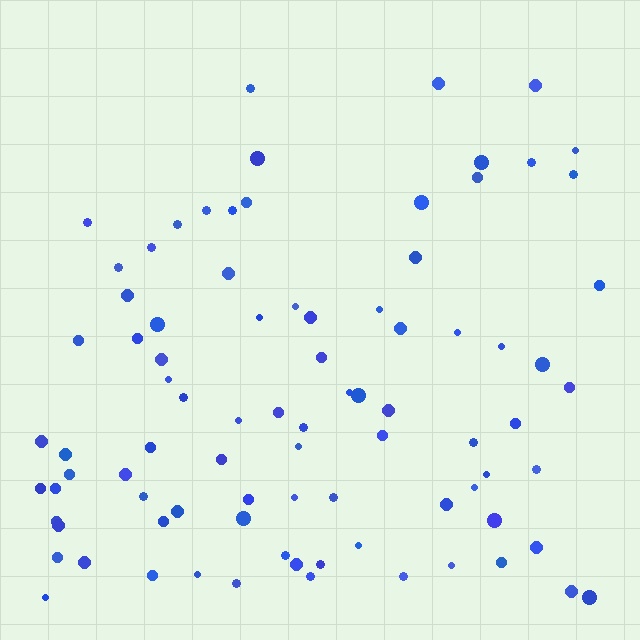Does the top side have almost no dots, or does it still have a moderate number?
Still a moderate number, just noticeably fewer than the bottom.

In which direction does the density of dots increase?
From top to bottom, with the bottom side densest.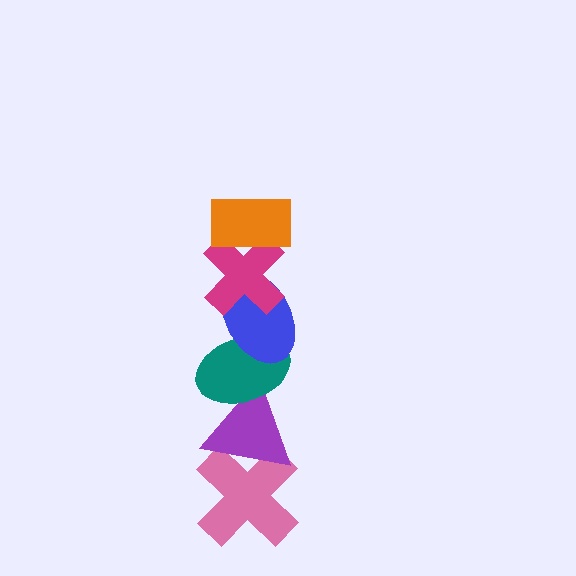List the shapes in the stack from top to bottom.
From top to bottom: the orange rectangle, the magenta cross, the blue ellipse, the teal ellipse, the purple triangle, the pink cross.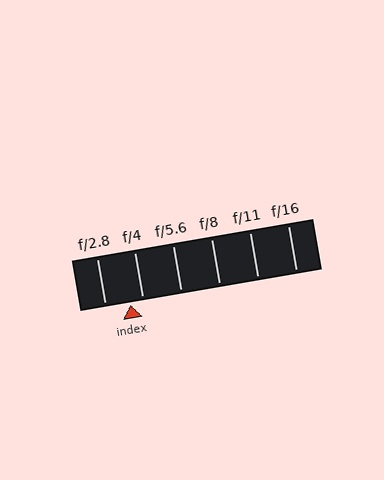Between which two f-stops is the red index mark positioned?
The index mark is between f/2.8 and f/4.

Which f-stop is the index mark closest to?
The index mark is closest to f/4.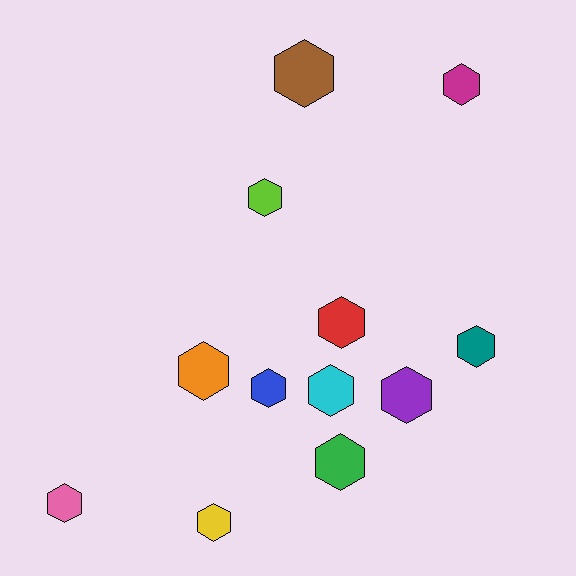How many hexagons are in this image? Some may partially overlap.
There are 12 hexagons.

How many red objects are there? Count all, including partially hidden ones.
There is 1 red object.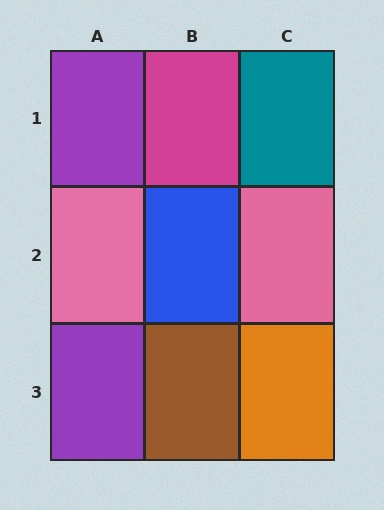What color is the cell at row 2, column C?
Pink.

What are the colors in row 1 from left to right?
Purple, magenta, teal.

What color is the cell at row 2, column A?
Pink.